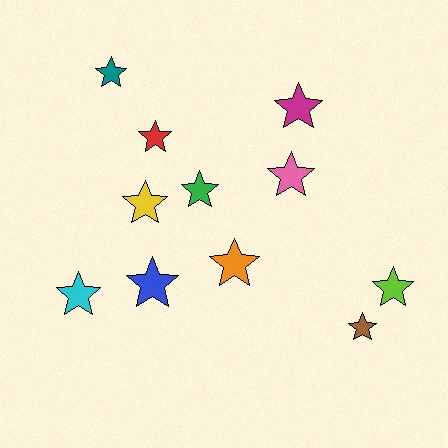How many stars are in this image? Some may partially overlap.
There are 11 stars.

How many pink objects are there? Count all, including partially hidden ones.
There is 1 pink object.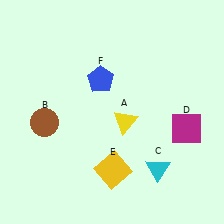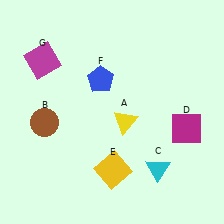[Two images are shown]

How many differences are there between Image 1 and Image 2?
There is 1 difference between the two images.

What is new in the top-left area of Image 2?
A magenta square (G) was added in the top-left area of Image 2.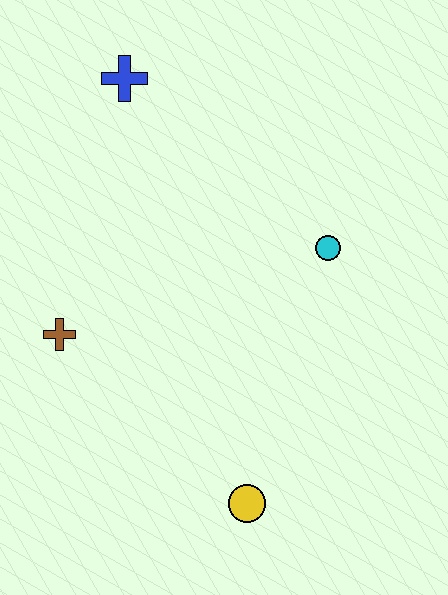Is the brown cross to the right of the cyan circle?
No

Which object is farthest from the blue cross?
The yellow circle is farthest from the blue cross.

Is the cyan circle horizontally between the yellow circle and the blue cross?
No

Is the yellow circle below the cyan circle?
Yes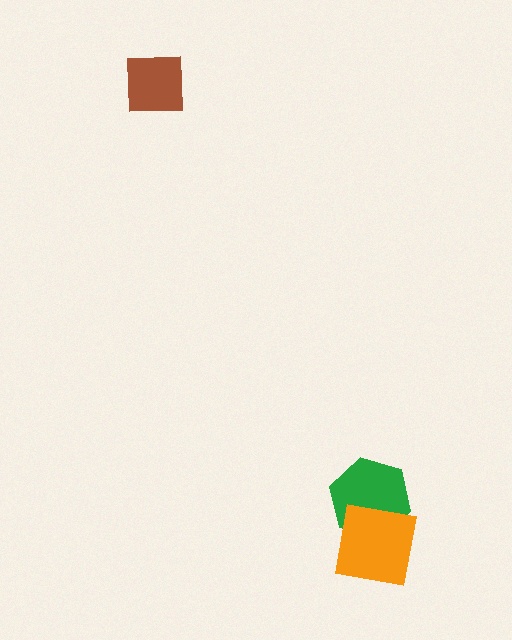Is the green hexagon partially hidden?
Yes, it is partially covered by another shape.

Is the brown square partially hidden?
No, no other shape covers it.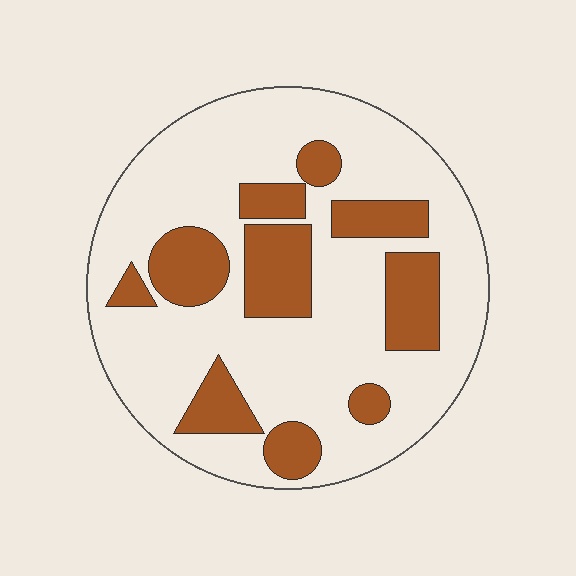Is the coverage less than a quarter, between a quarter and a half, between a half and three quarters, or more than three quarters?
Between a quarter and a half.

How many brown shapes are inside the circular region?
10.